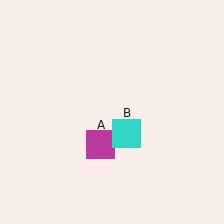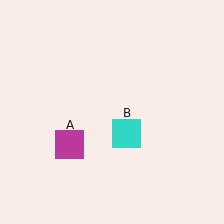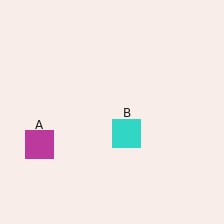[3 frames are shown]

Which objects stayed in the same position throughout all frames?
Cyan square (object B) remained stationary.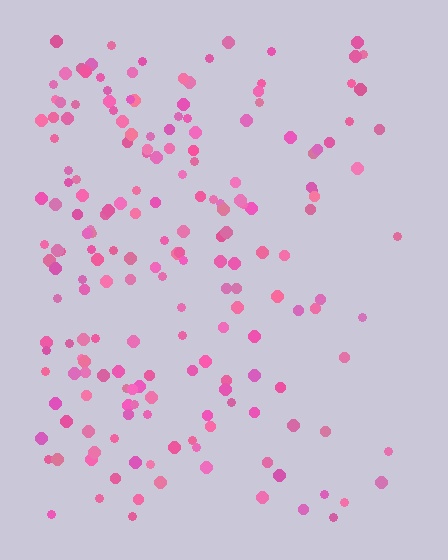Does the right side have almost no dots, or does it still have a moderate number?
Still a moderate number, just noticeably fewer than the left.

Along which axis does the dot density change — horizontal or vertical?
Horizontal.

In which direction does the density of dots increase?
From right to left, with the left side densest.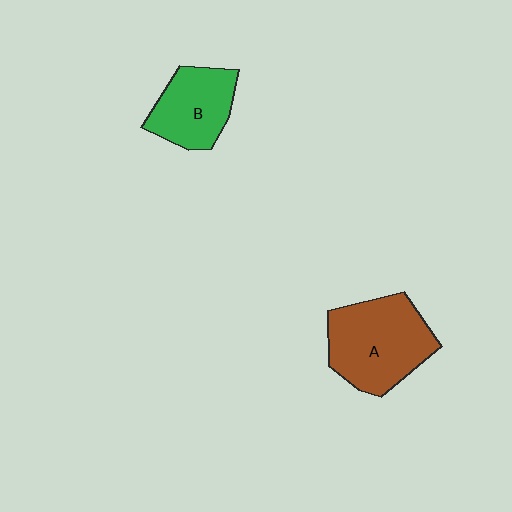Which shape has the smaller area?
Shape B (green).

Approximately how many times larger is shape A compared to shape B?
Approximately 1.4 times.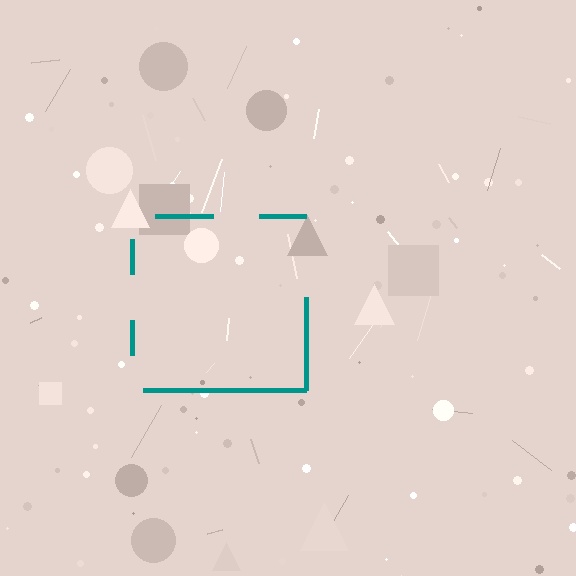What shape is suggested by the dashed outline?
The dashed outline suggests a square.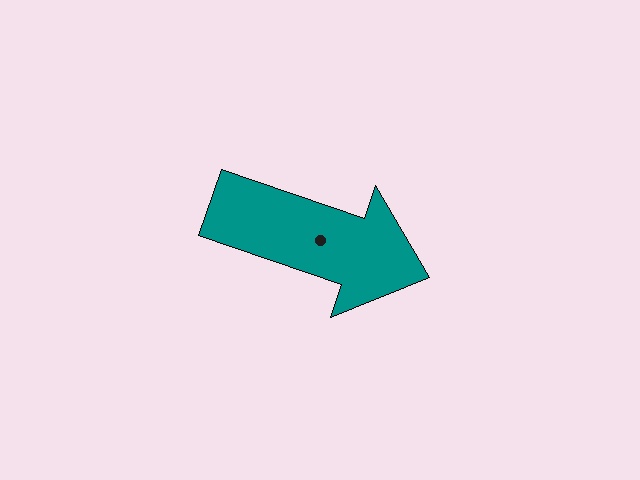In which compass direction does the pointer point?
East.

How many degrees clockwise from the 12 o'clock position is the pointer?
Approximately 109 degrees.